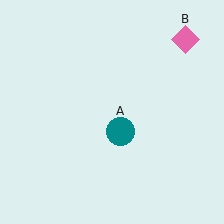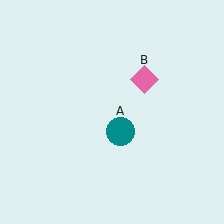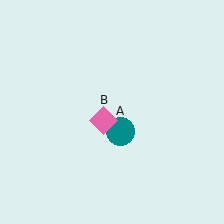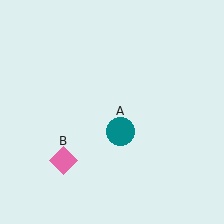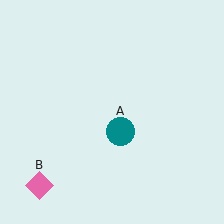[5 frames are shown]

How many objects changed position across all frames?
1 object changed position: pink diamond (object B).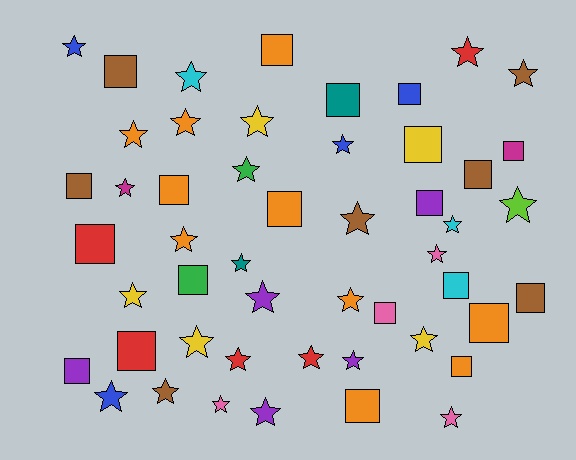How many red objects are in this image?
There are 5 red objects.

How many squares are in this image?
There are 21 squares.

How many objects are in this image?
There are 50 objects.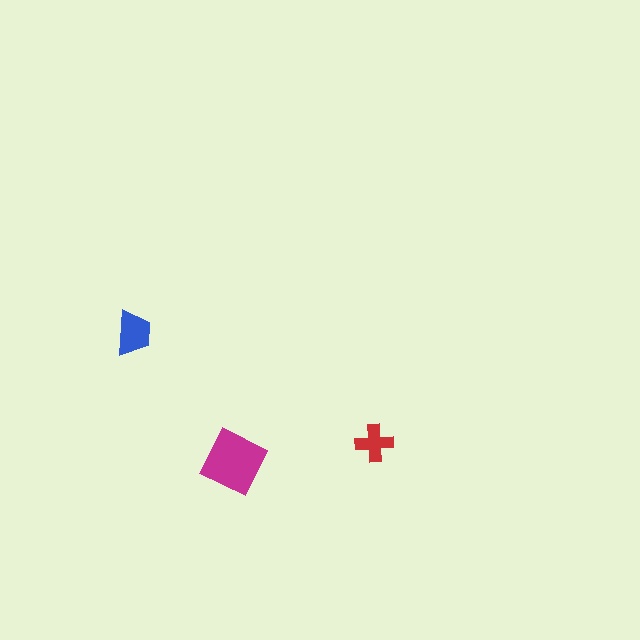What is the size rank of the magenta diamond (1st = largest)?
1st.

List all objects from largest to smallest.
The magenta diamond, the blue trapezoid, the red cross.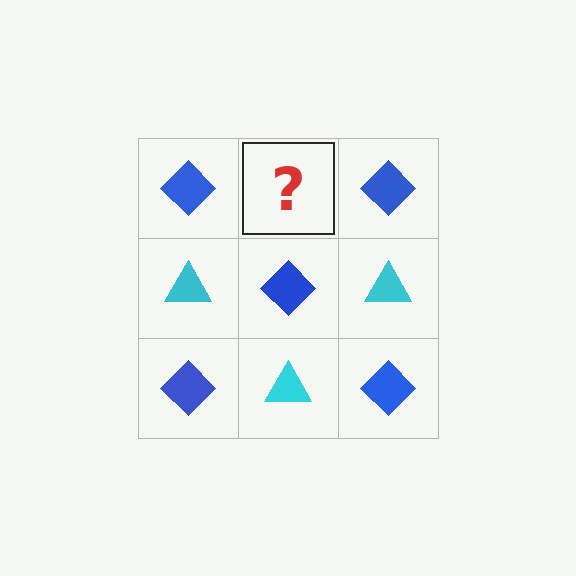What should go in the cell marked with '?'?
The missing cell should contain a cyan triangle.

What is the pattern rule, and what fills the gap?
The rule is that it alternates blue diamond and cyan triangle in a checkerboard pattern. The gap should be filled with a cyan triangle.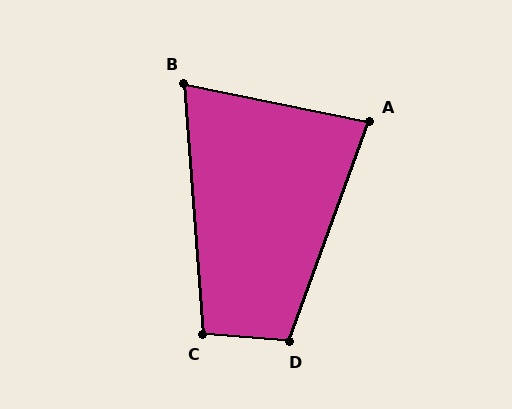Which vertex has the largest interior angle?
D, at approximately 106 degrees.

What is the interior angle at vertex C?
Approximately 99 degrees (obtuse).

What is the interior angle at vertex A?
Approximately 81 degrees (acute).